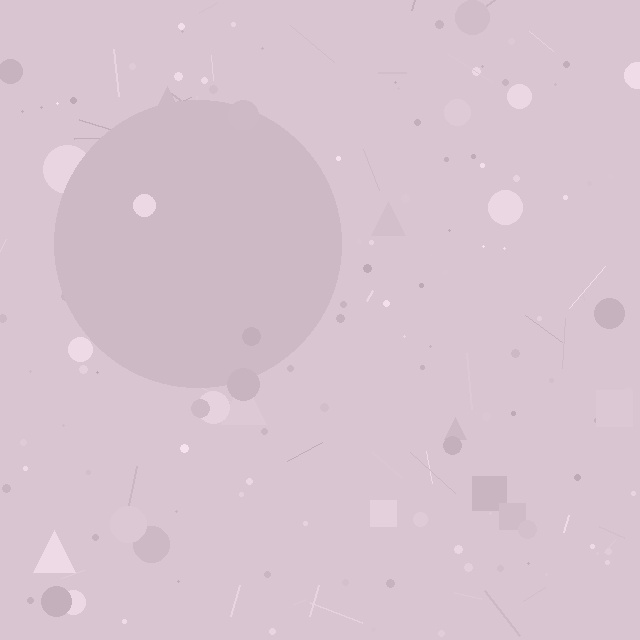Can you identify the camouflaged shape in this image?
The camouflaged shape is a circle.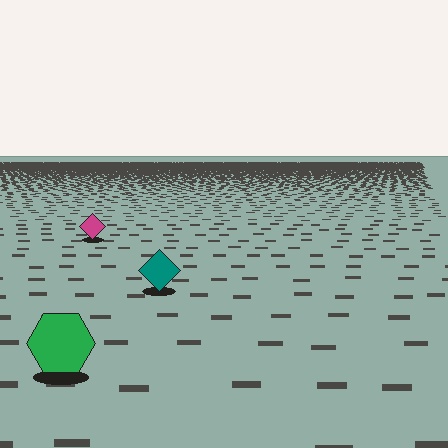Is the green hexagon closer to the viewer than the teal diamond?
Yes. The green hexagon is closer — you can tell from the texture gradient: the ground texture is coarser near it.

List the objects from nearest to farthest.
From nearest to farthest: the green hexagon, the teal diamond, the magenta diamond.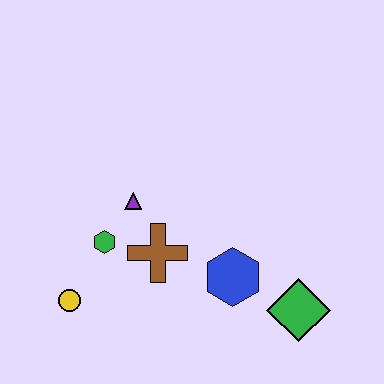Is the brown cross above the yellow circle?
Yes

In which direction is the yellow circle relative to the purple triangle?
The yellow circle is below the purple triangle.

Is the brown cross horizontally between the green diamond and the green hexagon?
Yes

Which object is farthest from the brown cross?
The green diamond is farthest from the brown cross.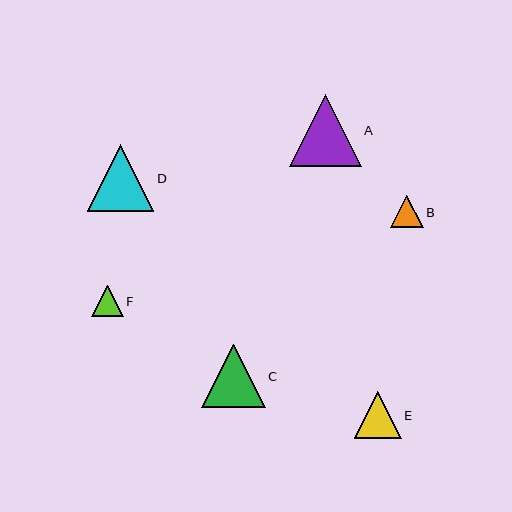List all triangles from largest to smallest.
From largest to smallest: A, D, C, E, B, F.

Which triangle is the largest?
Triangle A is the largest with a size of approximately 72 pixels.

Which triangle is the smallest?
Triangle F is the smallest with a size of approximately 32 pixels.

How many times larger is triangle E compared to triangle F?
Triangle E is approximately 1.5 times the size of triangle F.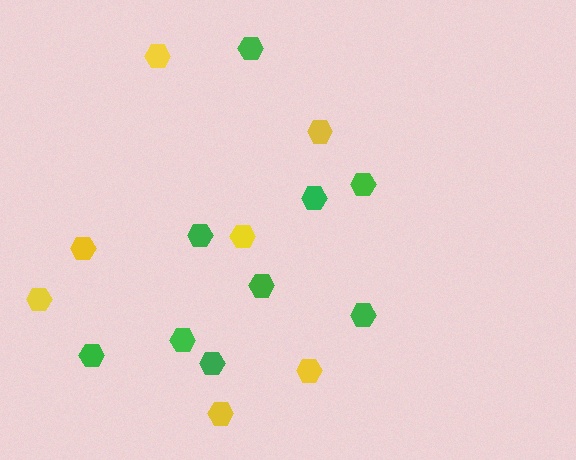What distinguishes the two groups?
There are 2 groups: one group of green hexagons (9) and one group of yellow hexagons (7).